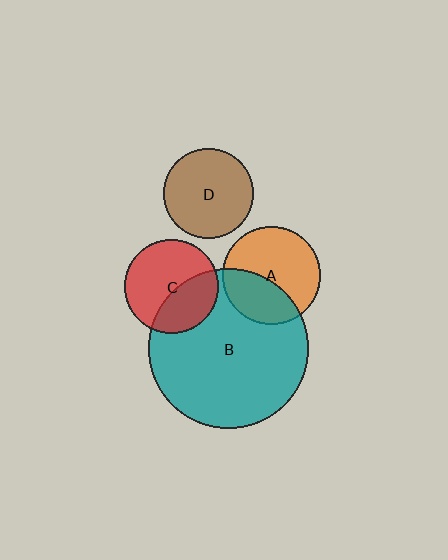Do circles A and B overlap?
Yes.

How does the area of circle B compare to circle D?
Approximately 3.2 times.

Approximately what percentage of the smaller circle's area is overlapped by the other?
Approximately 35%.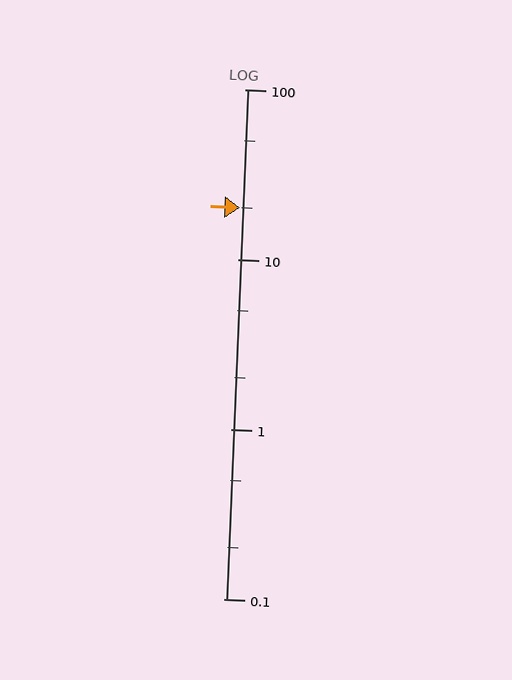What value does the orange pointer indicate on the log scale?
The pointer indicates approximately 20.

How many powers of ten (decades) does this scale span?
The scale spans 3 decades, from 0.1 to 100.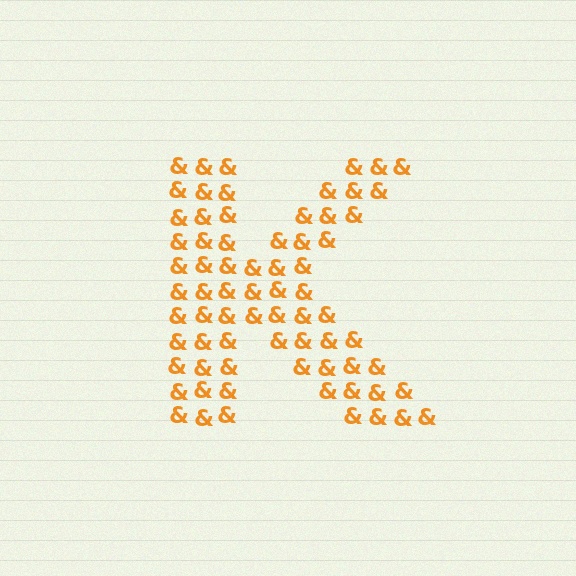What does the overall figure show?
The overall figure shows the letter K.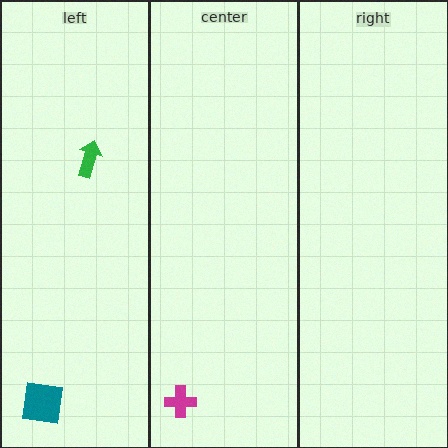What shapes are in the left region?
The teal square, the green arrow.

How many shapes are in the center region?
1.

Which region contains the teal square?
The left region.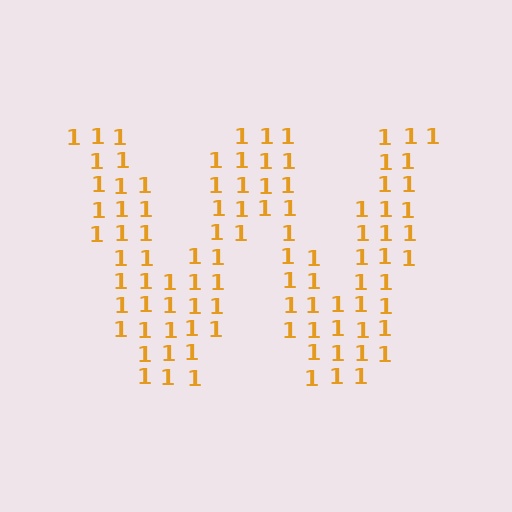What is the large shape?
The large shape is the letter W.